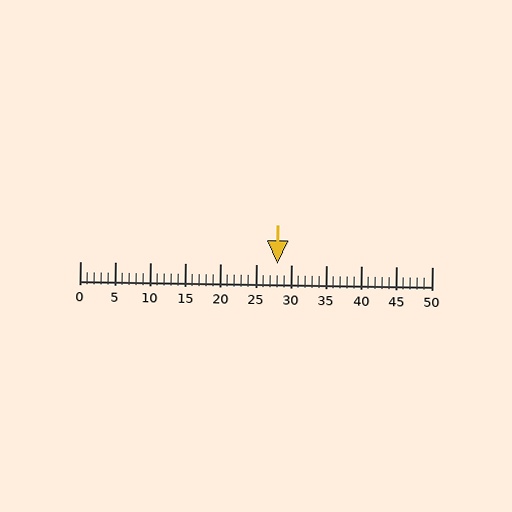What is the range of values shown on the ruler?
The ruler shows values from 0 to 50.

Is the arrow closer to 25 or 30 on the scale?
The arrow is closer to 30.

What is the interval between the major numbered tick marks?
The major tick marks are spaced 5 units apart.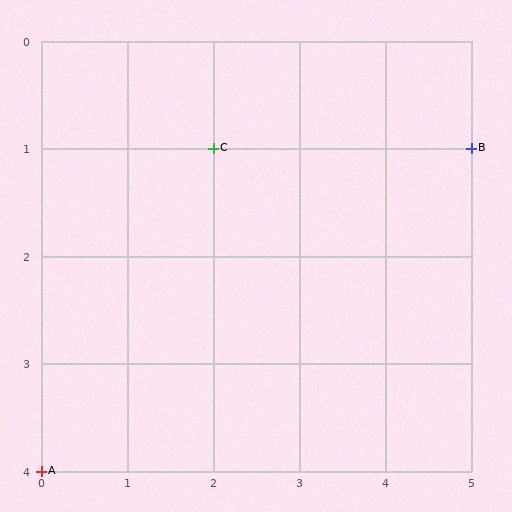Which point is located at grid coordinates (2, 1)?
Point C is at (2, 1).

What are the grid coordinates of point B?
Point B is at grid coordinates (5, 1).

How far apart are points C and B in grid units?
Points C and B are 3 columns apart.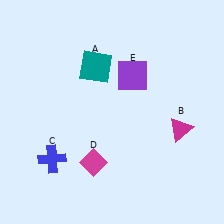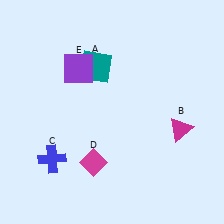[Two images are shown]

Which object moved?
The purple square (E) moved left.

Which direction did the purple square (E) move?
The purple square (E) moved left.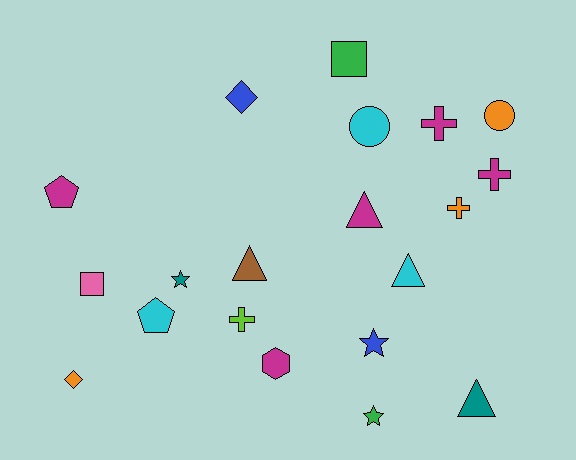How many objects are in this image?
There are 20 objects.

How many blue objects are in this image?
There are 2 blue objects.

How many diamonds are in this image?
There are 2 diamonds.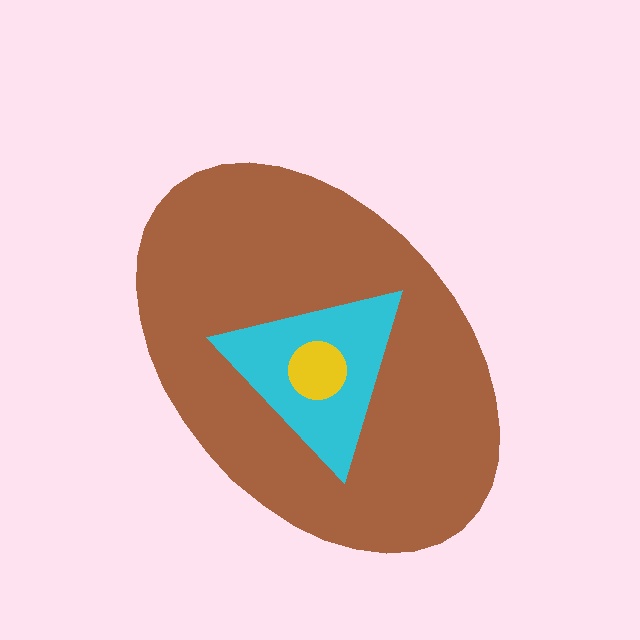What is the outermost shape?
The brown ellipse.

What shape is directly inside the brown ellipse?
The cyan triangle.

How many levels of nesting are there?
3.